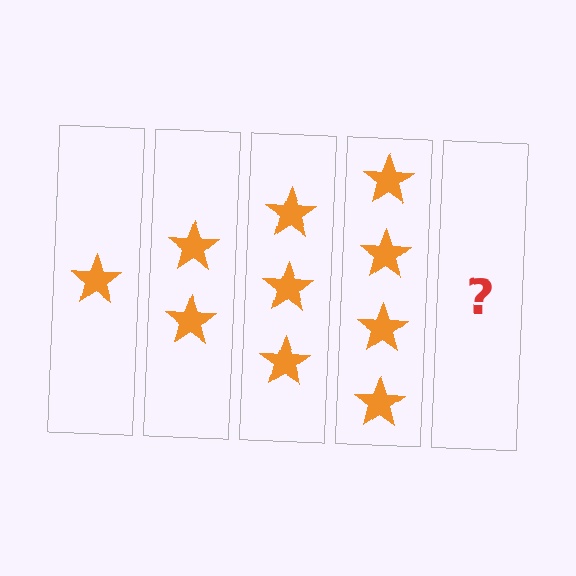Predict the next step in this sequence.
The next step is 5 stars.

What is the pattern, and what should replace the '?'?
The pattern is that each step adds one more star. The '?' should be 5 stars.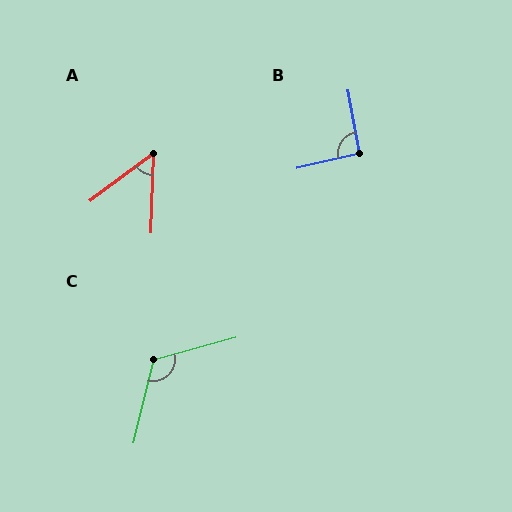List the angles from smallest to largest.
A (52°), B (92°), C (119°).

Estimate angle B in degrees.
Approximately 92 degrees.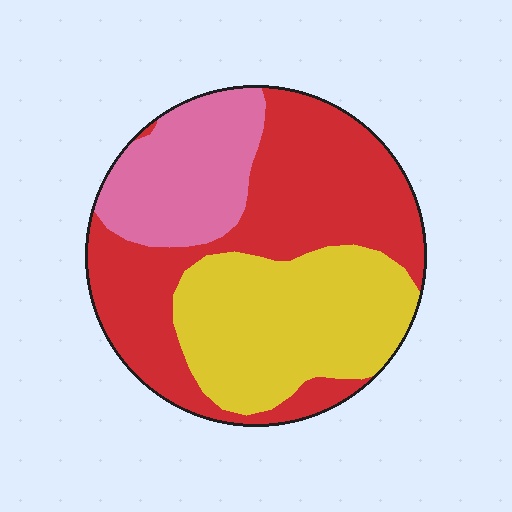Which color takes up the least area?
Pink, at roughly 20%.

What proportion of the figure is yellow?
Yellow takes up about one third (1/3) of the figure.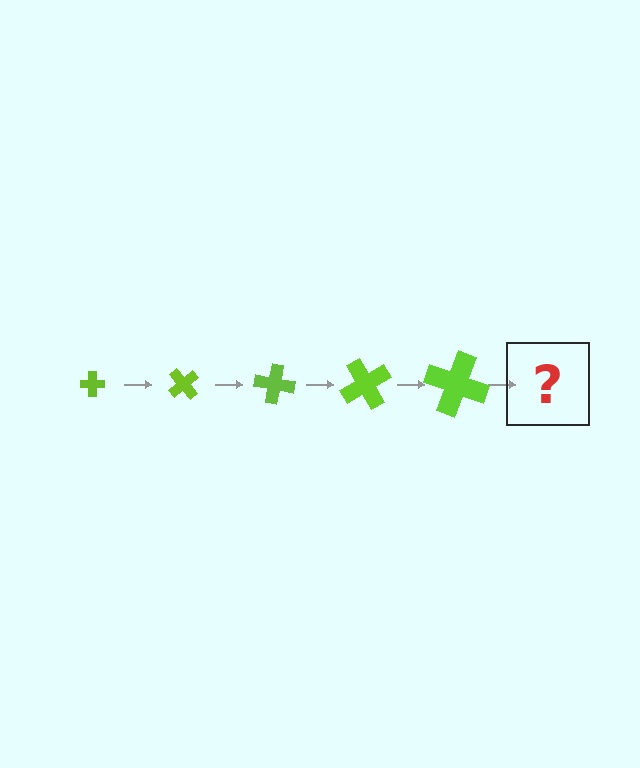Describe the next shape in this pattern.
It should be a cross, larger than the previous one and rotated 250 degrees from the start.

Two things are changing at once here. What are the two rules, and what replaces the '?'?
The two rules are that the cross grows larger each step and it rotates 50 degrees each step. The '?' should be a cross, larger than the previous one and rotated 250 degrees from the start.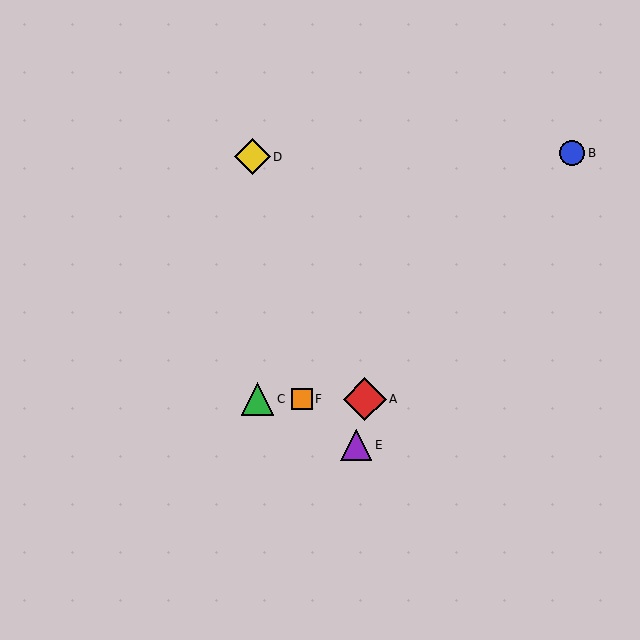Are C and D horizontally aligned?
No, C is at y≈399 and D is at y≈157.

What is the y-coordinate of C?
Object C is at y≈399.